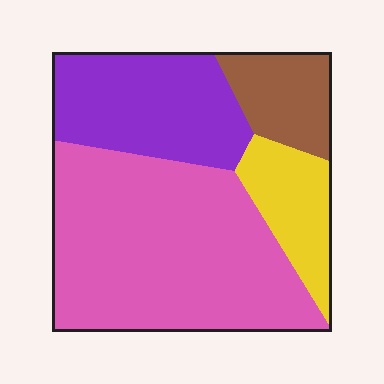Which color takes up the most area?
Pink, at roughly 50%.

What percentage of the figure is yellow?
Yellow covers 13% of the figure.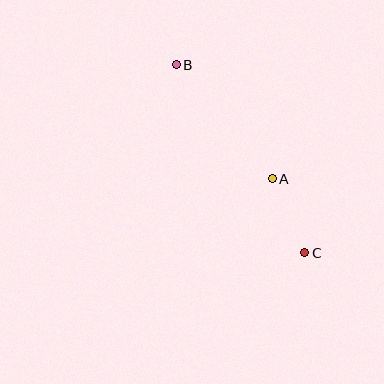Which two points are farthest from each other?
Points B and C are farthest from each other.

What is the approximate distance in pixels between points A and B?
The distance between A and B is approximately 149 pixels.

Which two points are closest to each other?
Points A and C are closest to each other.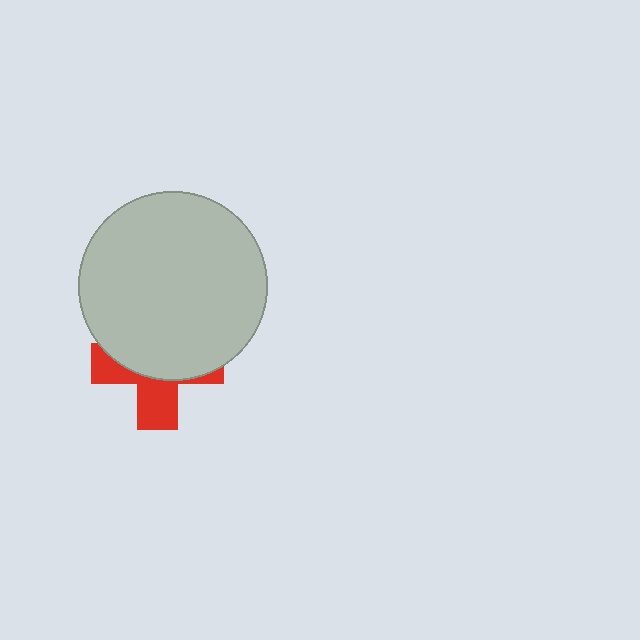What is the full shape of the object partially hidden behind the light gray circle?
The partially hidden object is a red cross.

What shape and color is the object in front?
The object in front is a light gray circle.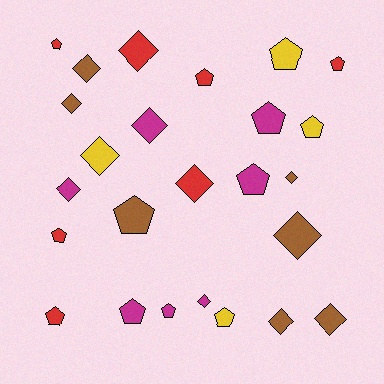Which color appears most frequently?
Red, with 7 objects.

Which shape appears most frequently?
Pentagon, with 13 objects.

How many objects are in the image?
There are 25 objects.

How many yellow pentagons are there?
There are 3 yellow pentagons.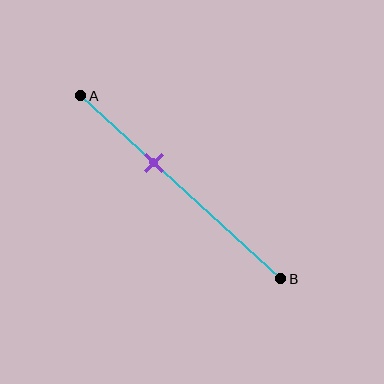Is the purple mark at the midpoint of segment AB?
No, the mark is at about 35% from A, not at the 50% midpoint.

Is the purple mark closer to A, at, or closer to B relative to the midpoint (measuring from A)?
The purple mark is closer to point A than the midpoint of segment AB.